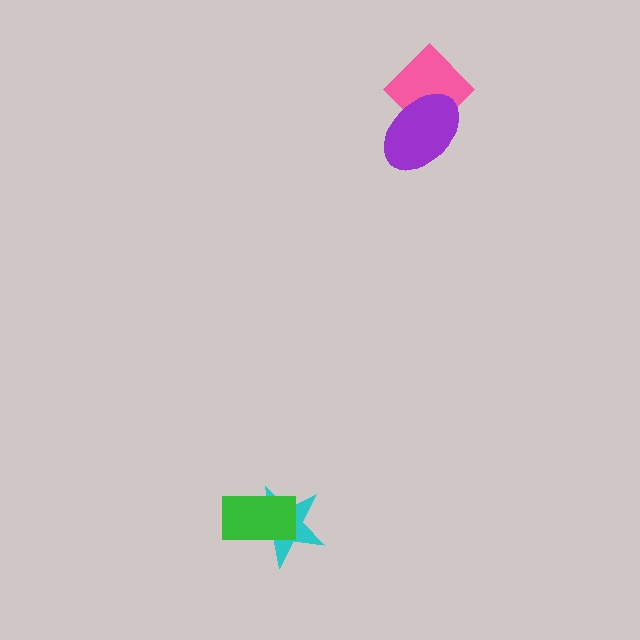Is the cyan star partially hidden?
Yes, it is partially covered by another shape.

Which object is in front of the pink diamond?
The purple ellipse is in front of the pink diamond.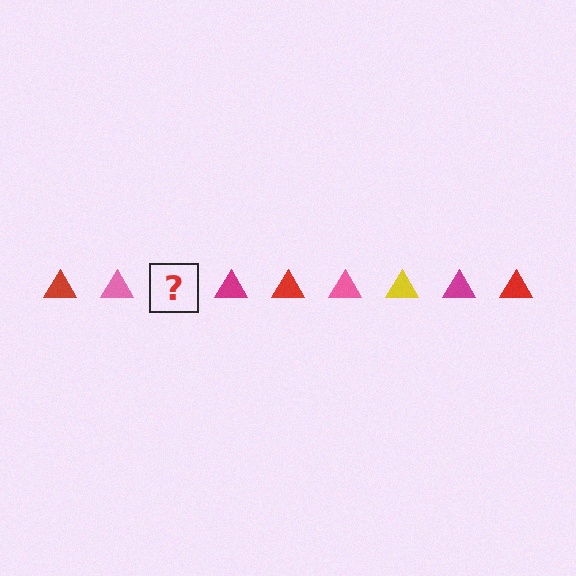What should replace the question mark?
The question mark should be replaced with a yellow triangle.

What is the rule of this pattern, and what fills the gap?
The rule is that the pattern cycles through red, pink, yellow, magenta triangles. The gap should be filled with a yellow triangle.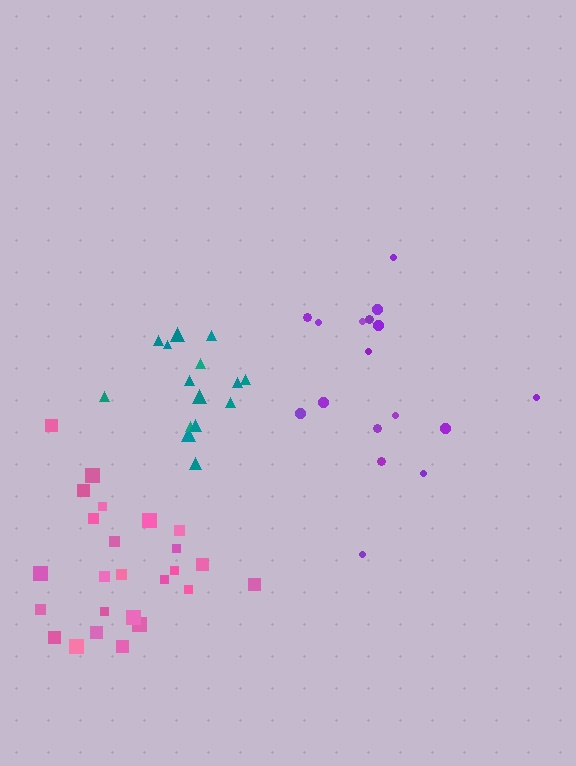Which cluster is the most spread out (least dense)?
Purple.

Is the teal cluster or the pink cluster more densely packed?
Teal.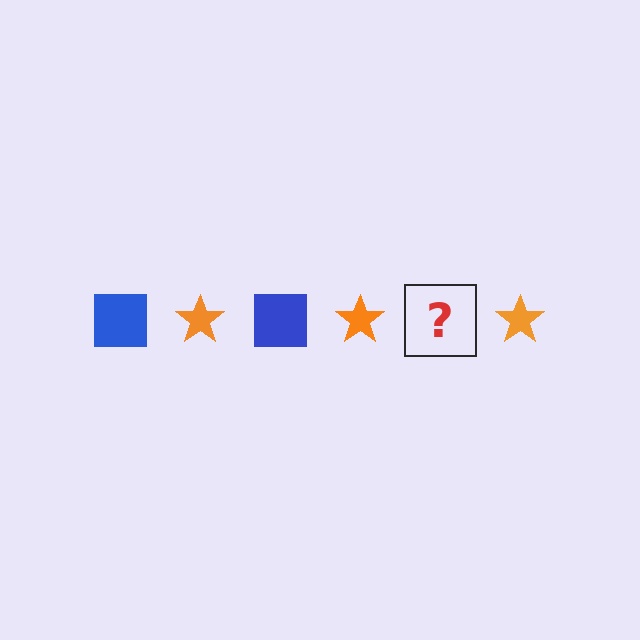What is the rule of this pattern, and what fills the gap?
The rule is that the pattern alternates between blue square and orange star. The gap should be filled with a blue square.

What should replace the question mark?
The question mark should be replaced with a blue square.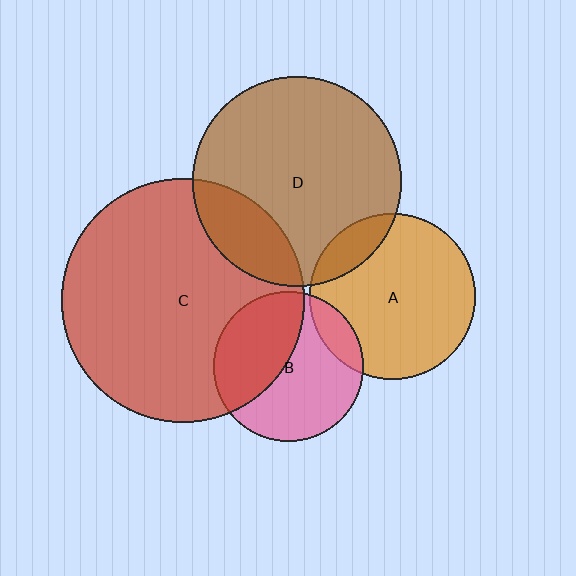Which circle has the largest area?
Circle C (red).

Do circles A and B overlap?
Yes.